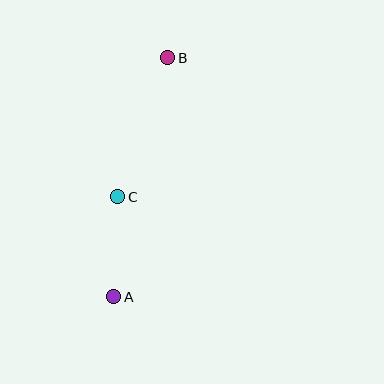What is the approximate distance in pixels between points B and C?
The distance between B and C is approximately 148 pixels.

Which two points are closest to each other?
Points A and C are closest to each other.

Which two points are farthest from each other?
Points A and B are farthest from each other.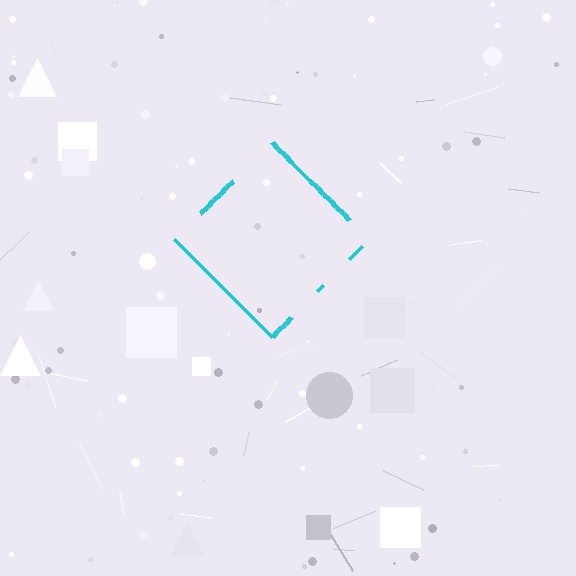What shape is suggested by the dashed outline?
The dashed outline suggests a diamond.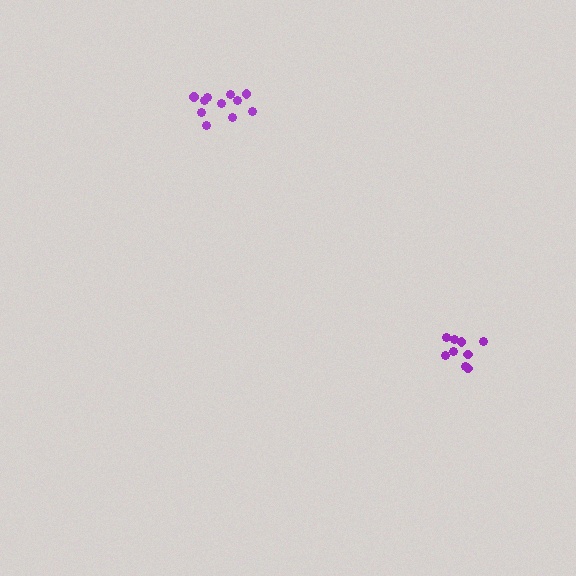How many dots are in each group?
Group 1: 12 dots, Group 2: 9 dots (21 total).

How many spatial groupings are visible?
There are 2 spatial groupings.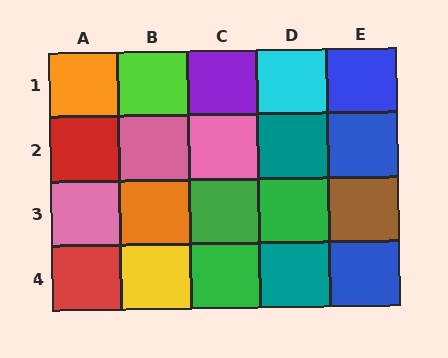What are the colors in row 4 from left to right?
Red, yellow, green, teal, blue.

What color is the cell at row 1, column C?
Purple.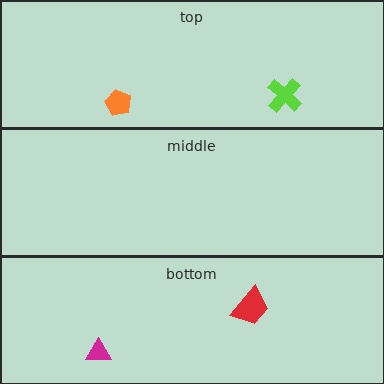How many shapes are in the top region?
2.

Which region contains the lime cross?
The top region.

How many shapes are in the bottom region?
2.